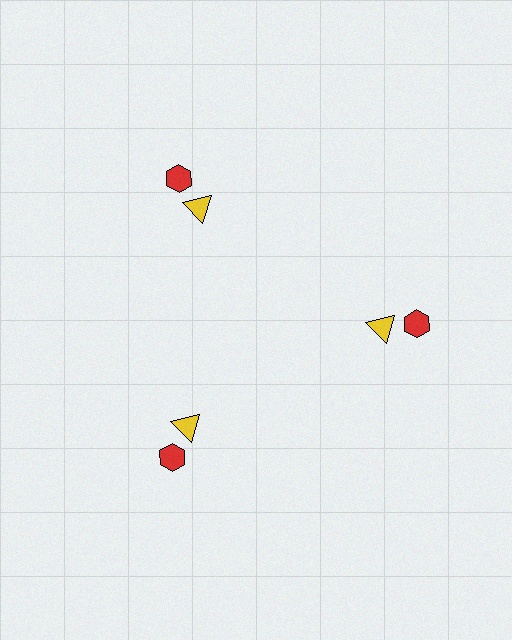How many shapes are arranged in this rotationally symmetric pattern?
There are 6 shapes, arranged in 3 groups of 2.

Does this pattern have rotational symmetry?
Yes, this pattern has 3-fold rotational symmetry. It looks the same after rotating 120 degrees around the center.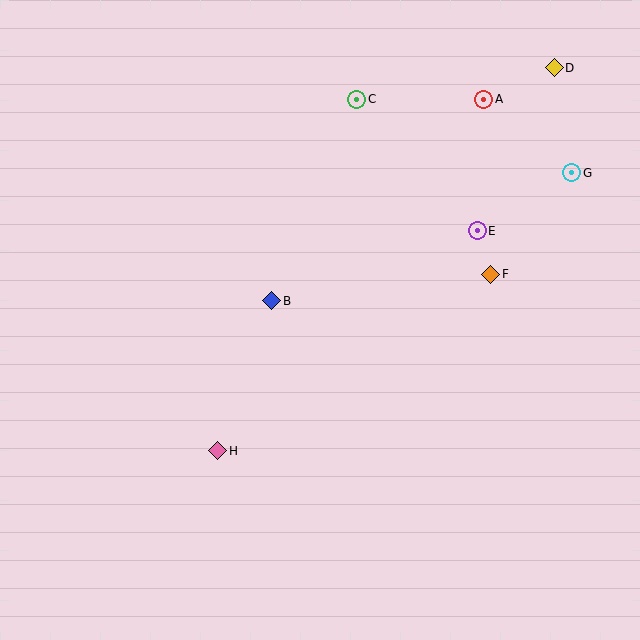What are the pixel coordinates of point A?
Point A is at (484, 99).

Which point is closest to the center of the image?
Point B at (272, 301) is closest to the center.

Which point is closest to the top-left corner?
Point C is closest to the top-left corner.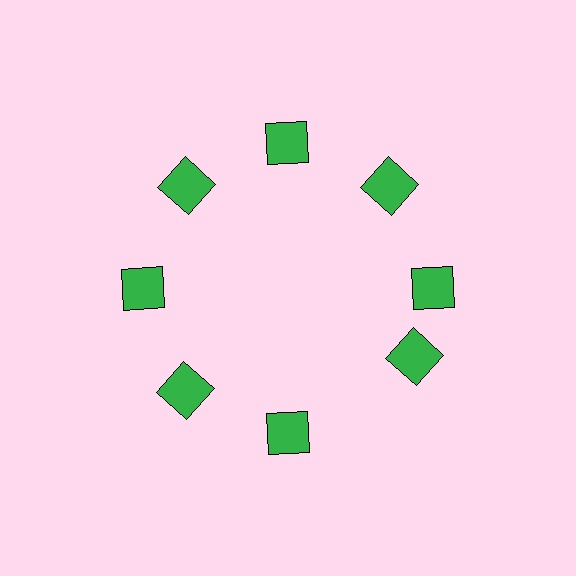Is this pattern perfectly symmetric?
No. The 8 green squares are arranged in a ring, but one element near the 4 o'clock position is rotated out of alignment along the ring, breaking the 8-fold rotational symmetry.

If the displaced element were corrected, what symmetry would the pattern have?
It would have 8-fold rotational symmetry — the pattern would map onto itself every 45 degrees.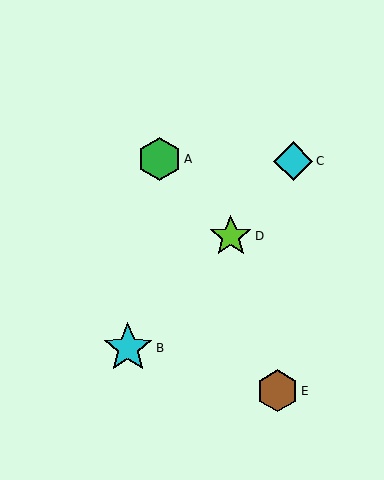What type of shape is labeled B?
Shape B is a cyan star.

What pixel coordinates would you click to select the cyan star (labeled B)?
Click at (128, 348) to select the cyan star B.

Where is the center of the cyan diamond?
The center of the cyan diamond is at (293, 161).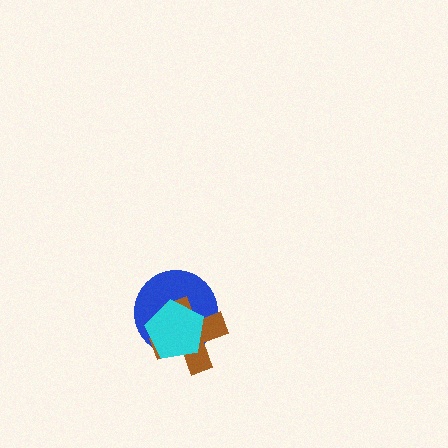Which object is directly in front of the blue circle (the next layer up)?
The brown cross is directly in front of the blue circle.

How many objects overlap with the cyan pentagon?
2 objects overlap with the cyan pentagon.